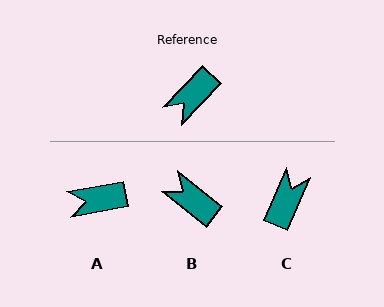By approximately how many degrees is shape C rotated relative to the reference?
Approximately 159 degrees clockwise.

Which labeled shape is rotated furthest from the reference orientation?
C, about 159 degrees away.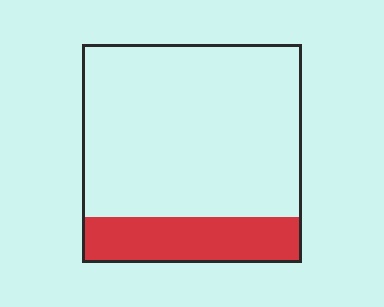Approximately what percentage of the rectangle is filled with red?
Approximately 20%.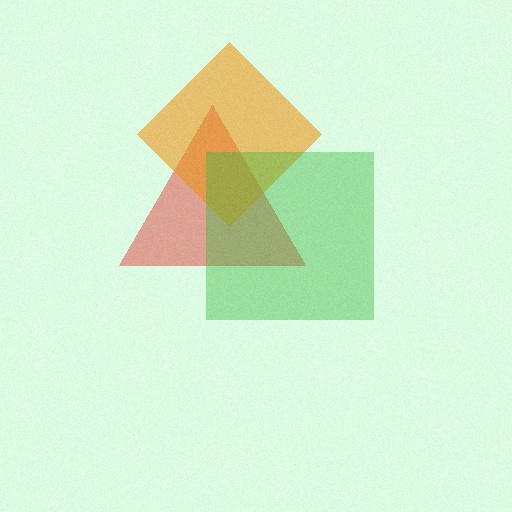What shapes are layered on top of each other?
The layered shapes are: a red triangle, an orange diamond, a green square.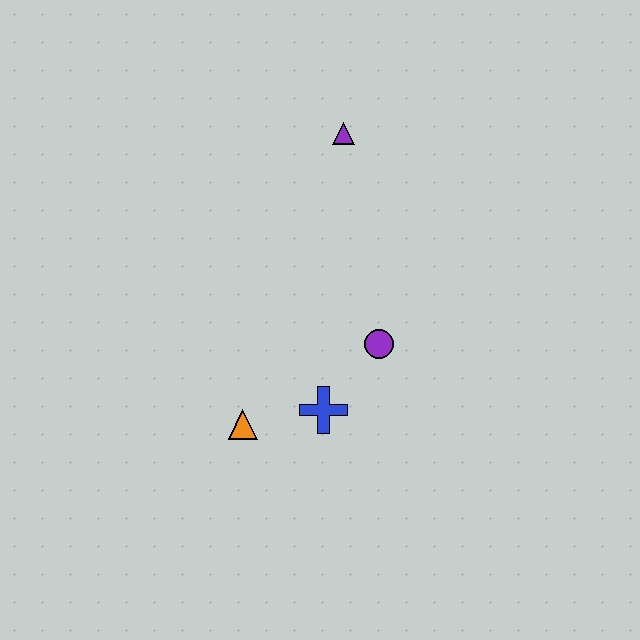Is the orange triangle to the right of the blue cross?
No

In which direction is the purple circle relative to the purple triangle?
The purple circle is below the purple triangle.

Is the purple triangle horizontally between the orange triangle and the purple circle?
Yes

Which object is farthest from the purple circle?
The purple triangle is farthest from the purple circle.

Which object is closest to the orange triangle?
The blue cross is closest to the orange triangle.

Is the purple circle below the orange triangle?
No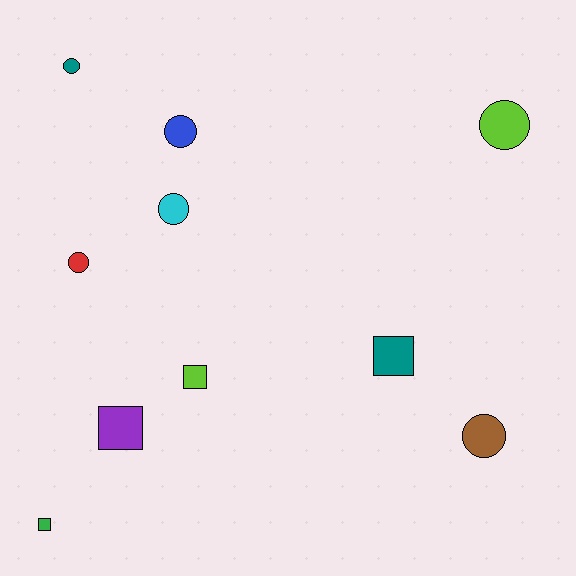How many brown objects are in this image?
There is 1 brown object.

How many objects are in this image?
There are 10 objects.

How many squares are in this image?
There are 4 squares.